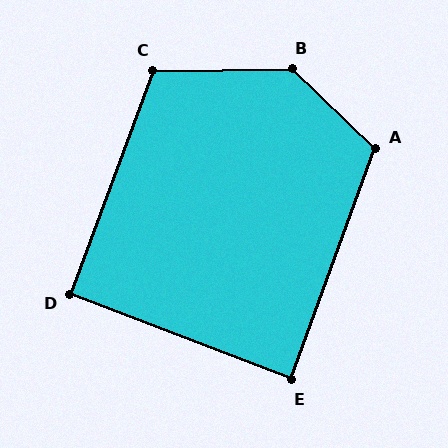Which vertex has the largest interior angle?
B, at approximately 136 degrees.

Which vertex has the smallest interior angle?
E, at approximately 89 degrees.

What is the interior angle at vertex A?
Approximately 114 degrees (obtuse).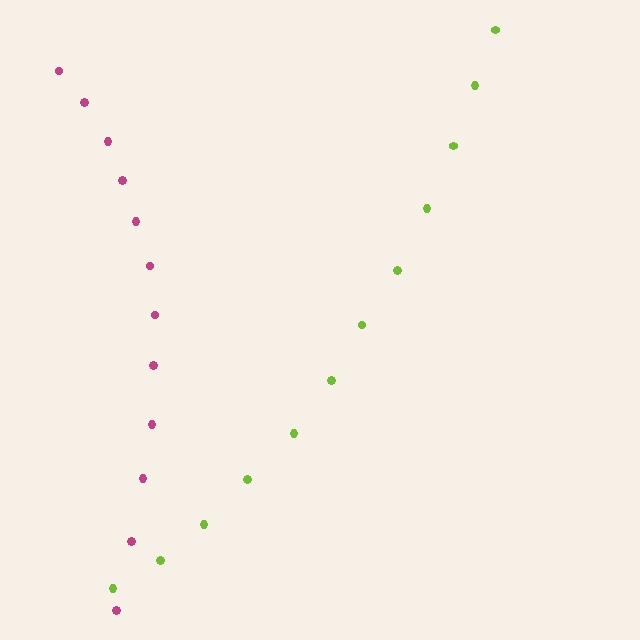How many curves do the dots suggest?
There are 2 distinct paths.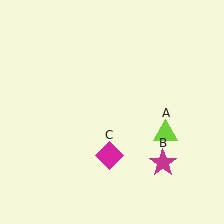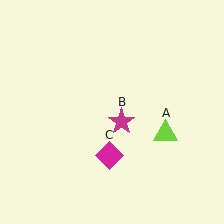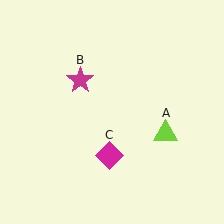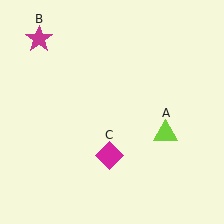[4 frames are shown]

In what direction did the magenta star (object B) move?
The magenta star (object B) moved up and to the left.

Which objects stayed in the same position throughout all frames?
Lime triangle (object A) and magenta diamond (object C) remained stationary.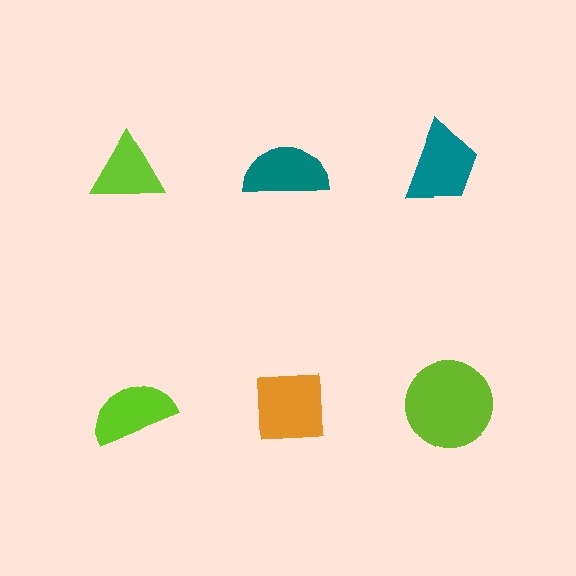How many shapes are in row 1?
3 shapes.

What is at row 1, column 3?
A teal trapezoid.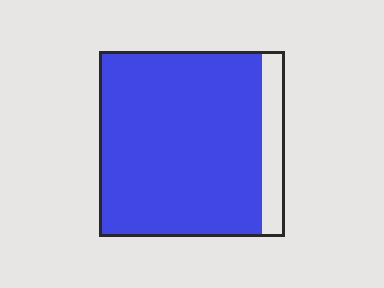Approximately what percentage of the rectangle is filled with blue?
Approximately 90%.